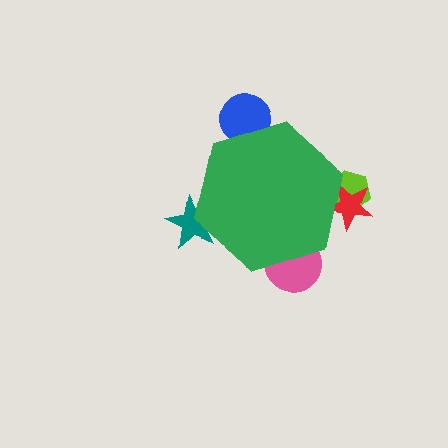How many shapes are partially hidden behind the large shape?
5 shapes are partially hidden.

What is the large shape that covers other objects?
A green hexagon.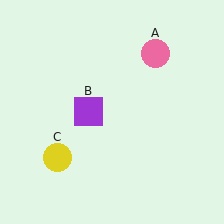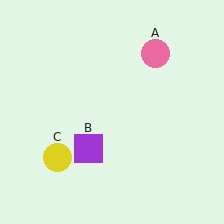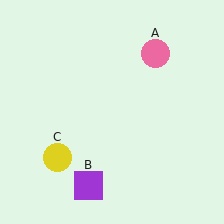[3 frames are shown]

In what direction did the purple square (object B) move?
The purple square (object B) moved down.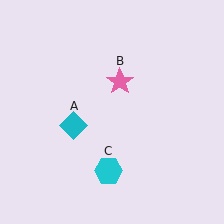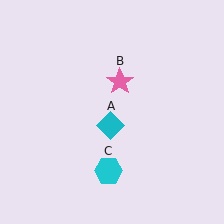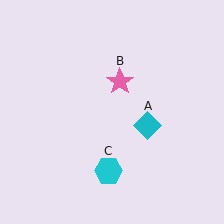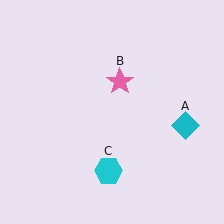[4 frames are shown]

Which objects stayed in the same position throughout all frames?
Pink star (object B) and cyan hexagon (object C) remained stationary.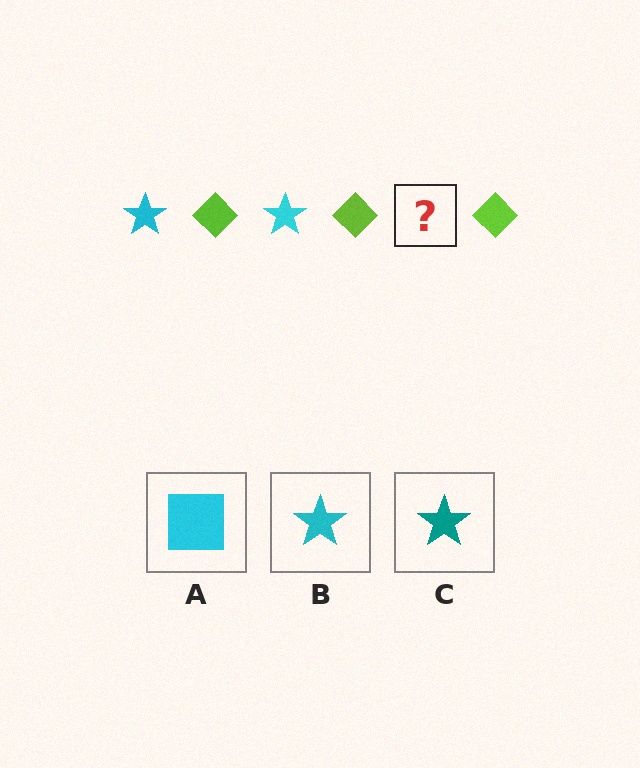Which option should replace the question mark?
Option B.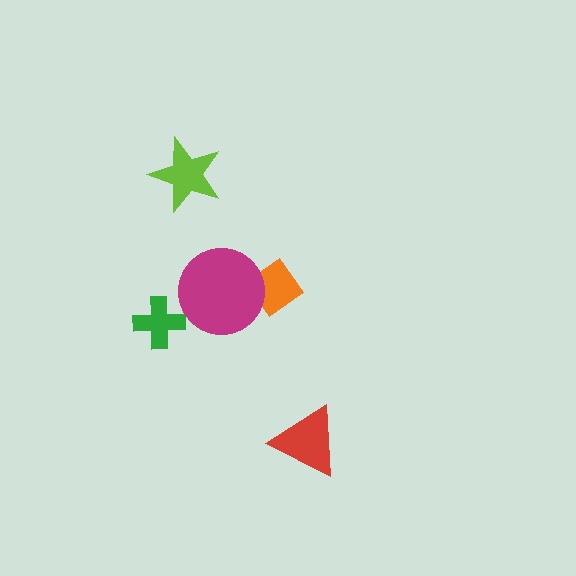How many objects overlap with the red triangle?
0 objects overlap with the red triangle.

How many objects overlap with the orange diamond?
1 object overlaps with the orange diamond.